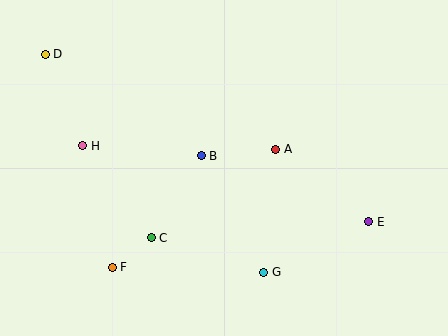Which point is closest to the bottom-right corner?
Point E is closest to the bottom-right corner.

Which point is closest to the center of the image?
Point B at (201, 156) is closest to the center.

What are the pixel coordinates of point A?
Point A is at (276, 150).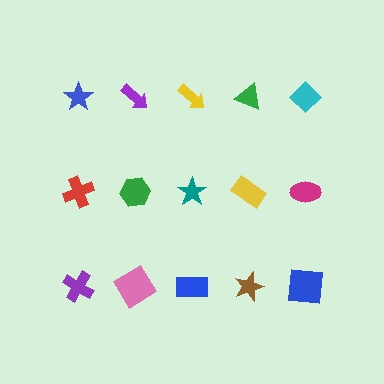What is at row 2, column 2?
A green hexagon.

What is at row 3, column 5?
A blue square.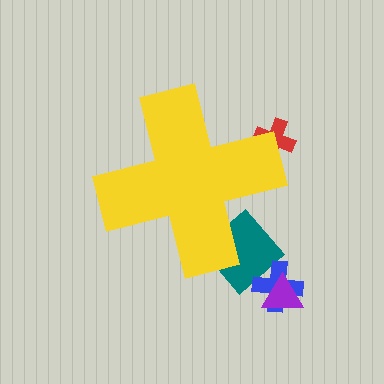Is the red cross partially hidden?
Yes, the red cross is partially hidden behind the yellow cross.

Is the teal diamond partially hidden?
Yes, the teal diamond is partially hidden behind the yellow cross.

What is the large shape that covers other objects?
A yellow cross.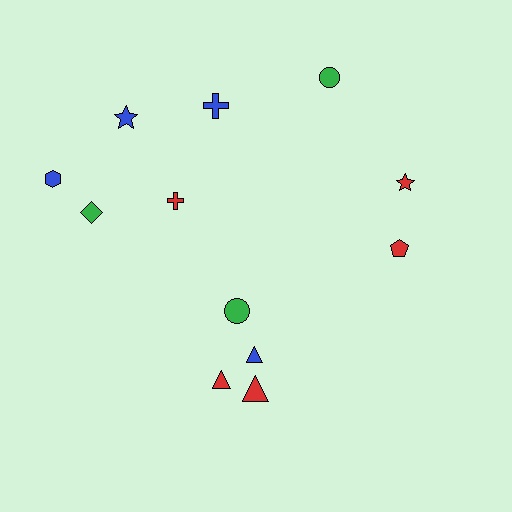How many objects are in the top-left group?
There are 5 objects.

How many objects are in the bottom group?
There are 4 objects.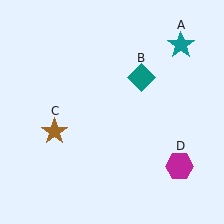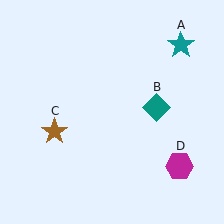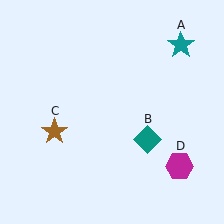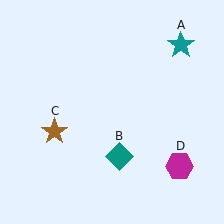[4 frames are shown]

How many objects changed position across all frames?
1 object changed position: teal diamond (object B).